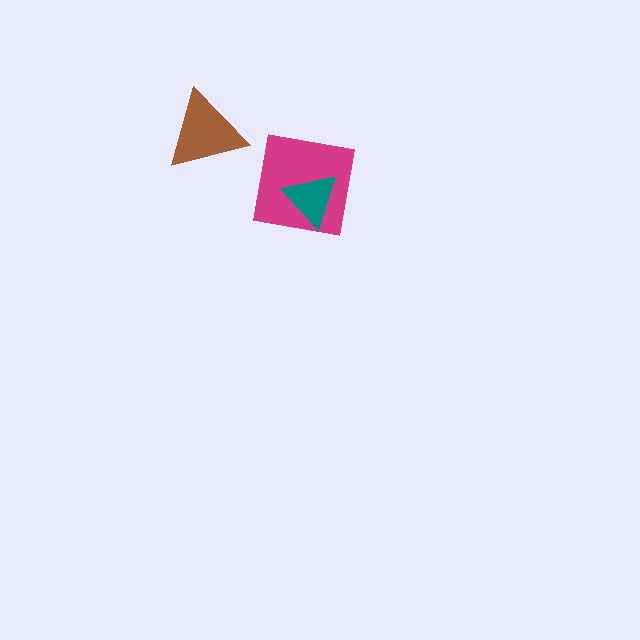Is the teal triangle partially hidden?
No, no other shape covers it.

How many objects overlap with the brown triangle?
0 objects overlap with the brown triangle.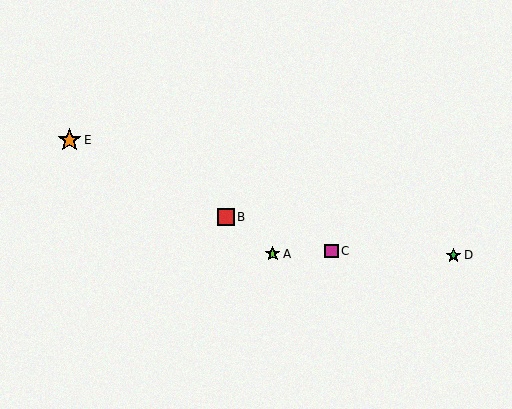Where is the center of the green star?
The center of the green star is at (453, 255).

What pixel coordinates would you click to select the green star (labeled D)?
Click at (453, 255) to select the green star D.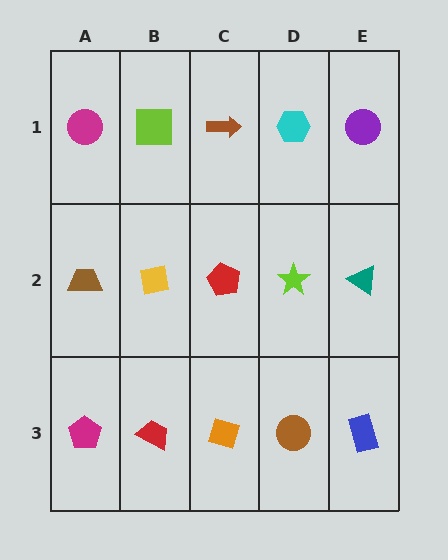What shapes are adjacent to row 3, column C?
A red pentagon (row 2, column C), a red trapezoid (row 3, column B), a brown circle (row 3, column D).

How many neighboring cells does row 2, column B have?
4.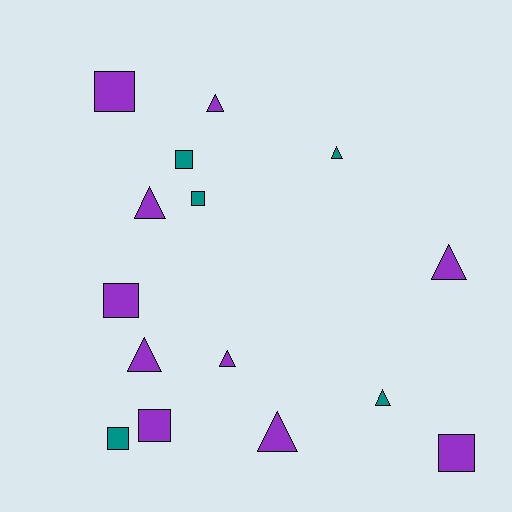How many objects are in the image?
There are 15 objects.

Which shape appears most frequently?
Triangle, with 8 objects.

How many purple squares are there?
There are 4 purple squares.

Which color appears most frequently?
Purple, with 10 objects.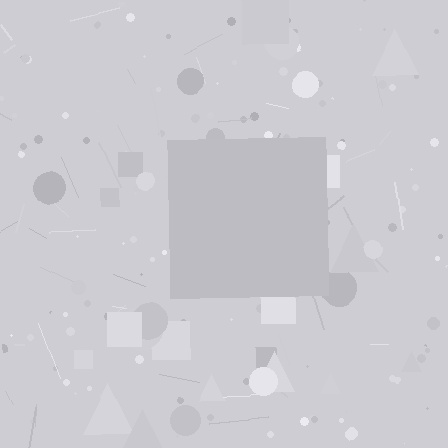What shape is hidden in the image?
A square is hidden in the image.